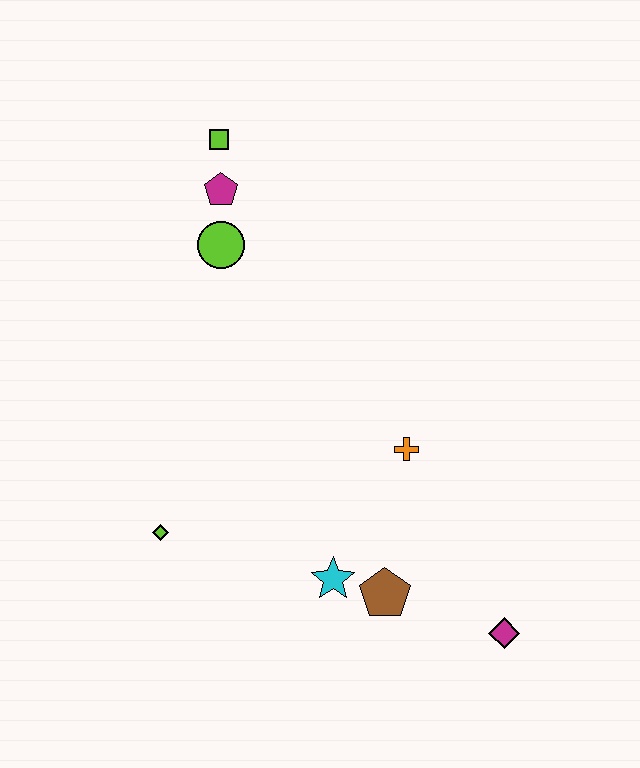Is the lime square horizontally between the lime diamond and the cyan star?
Yes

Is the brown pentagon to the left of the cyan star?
No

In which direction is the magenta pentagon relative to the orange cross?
The magenta pentagon is above the orange cross.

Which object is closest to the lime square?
The magenta pentagon is closest to the lime square.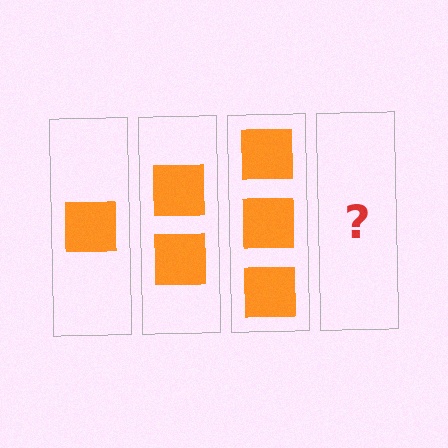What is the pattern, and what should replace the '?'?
The pattern is that each step adds one more square. The '?' should be 4 squares.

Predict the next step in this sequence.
The next step is 4 squares.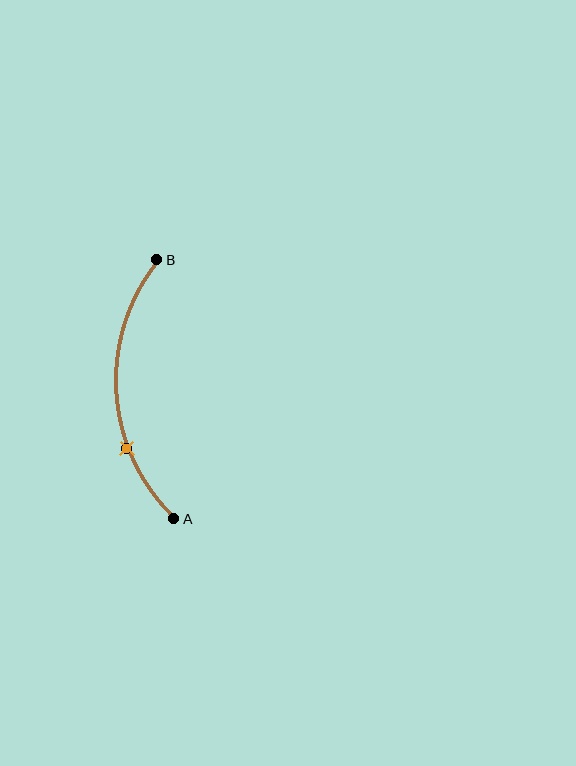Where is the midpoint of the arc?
The arc midpoint is the point on the curve farthest from the straight line joining A and B. It sits to the left of that line.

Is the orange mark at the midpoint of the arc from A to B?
No. The orange mark lies on the arc but is closer to endpoint A. The arc midpoint would be at the point on the curve equidistant along the arc from both A and B.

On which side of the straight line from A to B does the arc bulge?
The arc bulges to the left of the straight line connecting A and B.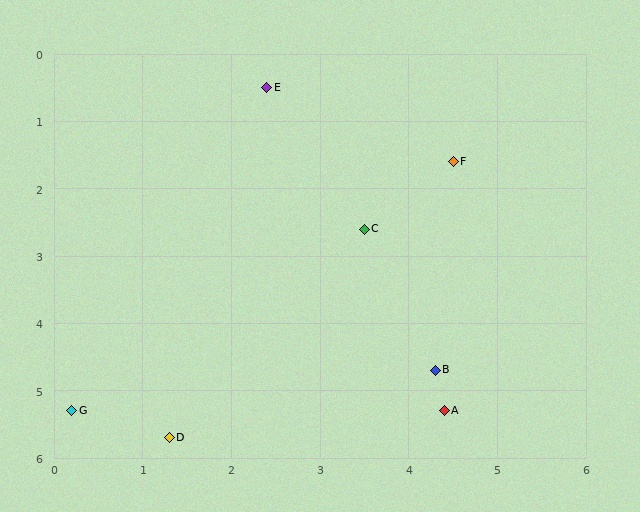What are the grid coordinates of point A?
Point A is at approximately (4.4, 5.3).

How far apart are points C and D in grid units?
Points C and D are about 3.8 grid units apart.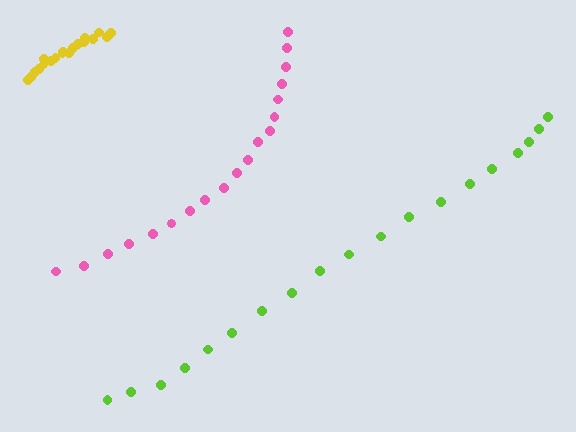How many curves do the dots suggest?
There are 3 distinct paths.